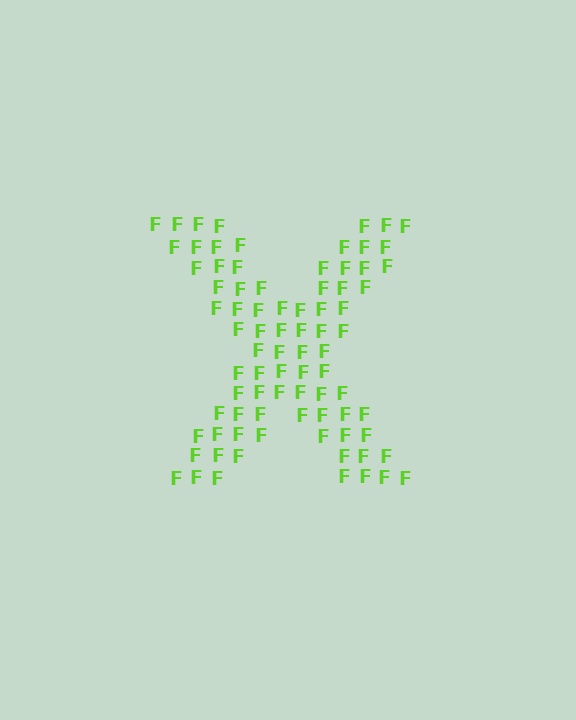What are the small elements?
The small elements are letter F's.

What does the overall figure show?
The overall figure shows the letter X.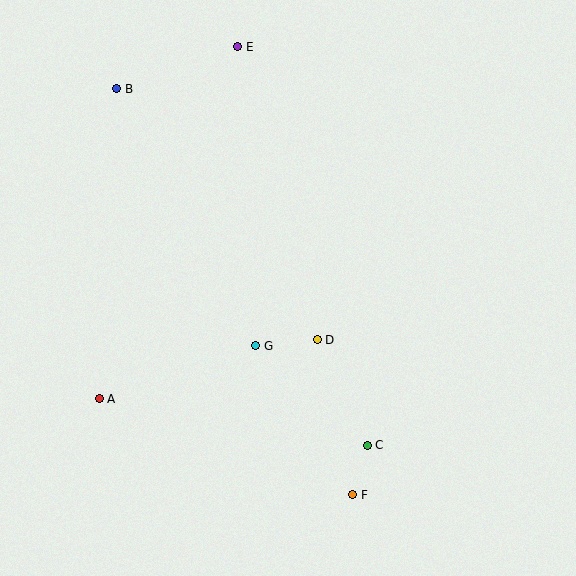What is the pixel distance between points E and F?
The distance between E and F is 463 pixels.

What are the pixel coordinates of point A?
Point A is at (99, 399).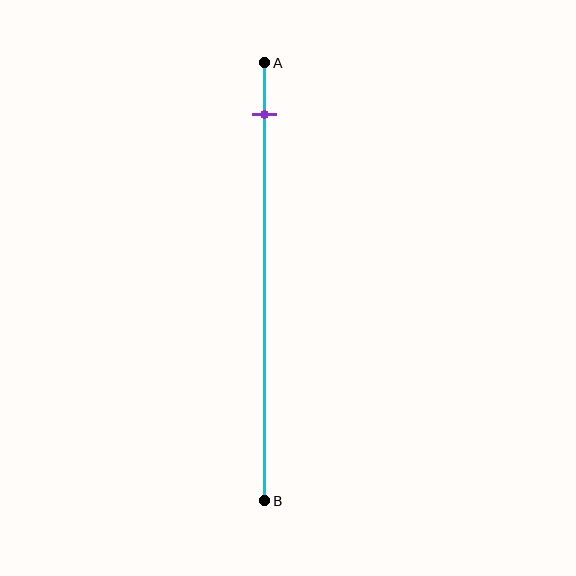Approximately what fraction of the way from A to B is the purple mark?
The purple mark is approximately 10% of the way from A to B.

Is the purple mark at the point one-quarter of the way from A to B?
No, the mark is at about 10% from A, not at the 25% one-quarter point.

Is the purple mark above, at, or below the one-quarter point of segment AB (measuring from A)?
The purple mark is above the one-quarter point of segment AB.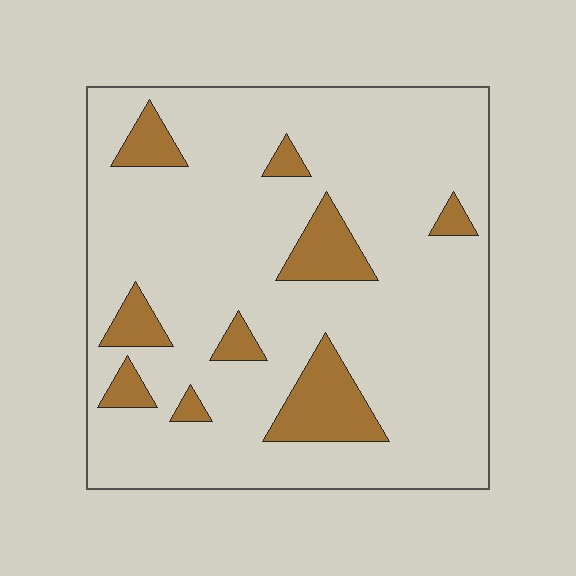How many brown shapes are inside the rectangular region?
9.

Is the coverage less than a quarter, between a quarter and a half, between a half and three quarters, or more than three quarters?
Less than a quarter.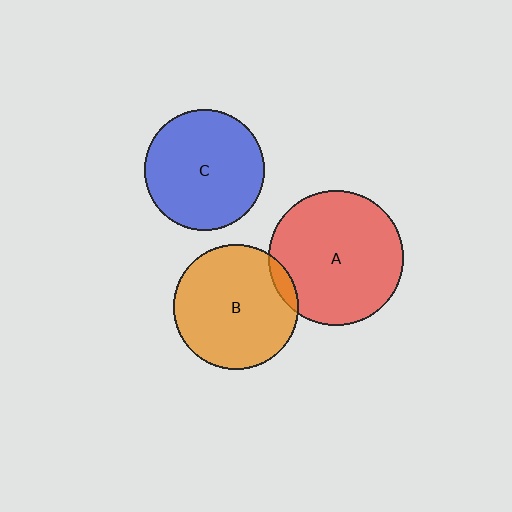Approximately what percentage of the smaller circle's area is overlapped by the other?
Approximately 5%.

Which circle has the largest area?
Circle A (red).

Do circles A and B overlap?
Yes.